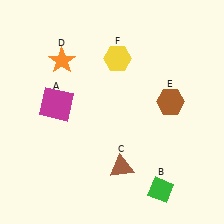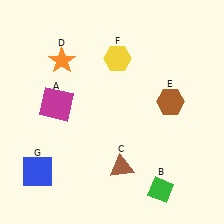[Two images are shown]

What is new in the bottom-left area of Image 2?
A blue square (G) was added in the bottom-left area of Image 2.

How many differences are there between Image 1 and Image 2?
There is 1 difference between the two images.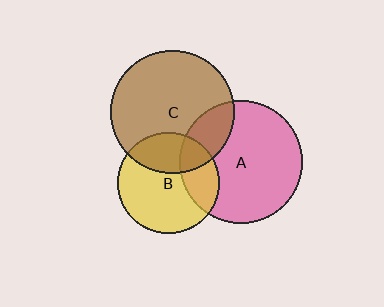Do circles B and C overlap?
Yes.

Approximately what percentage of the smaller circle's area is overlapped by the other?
Approximately 30%.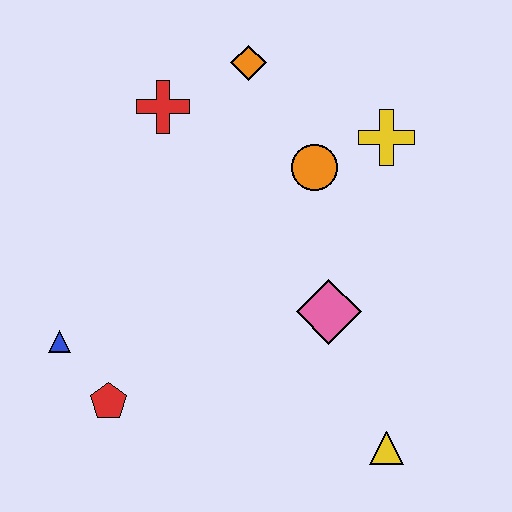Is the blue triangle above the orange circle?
No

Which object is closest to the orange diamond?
The red cross is closest to the orange diamond.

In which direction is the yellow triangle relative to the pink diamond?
The yellow triangle is below the pink diamond.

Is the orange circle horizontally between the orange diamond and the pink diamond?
Yes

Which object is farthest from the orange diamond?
The yellow triangle is farthest from the orange diamond.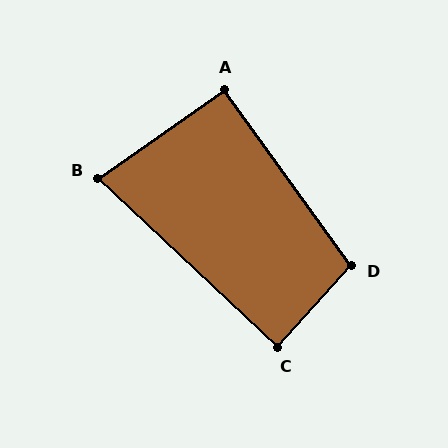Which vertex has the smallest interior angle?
B, at approximately 78 degrees.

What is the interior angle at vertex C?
Approximately 89 degrees (approximately right).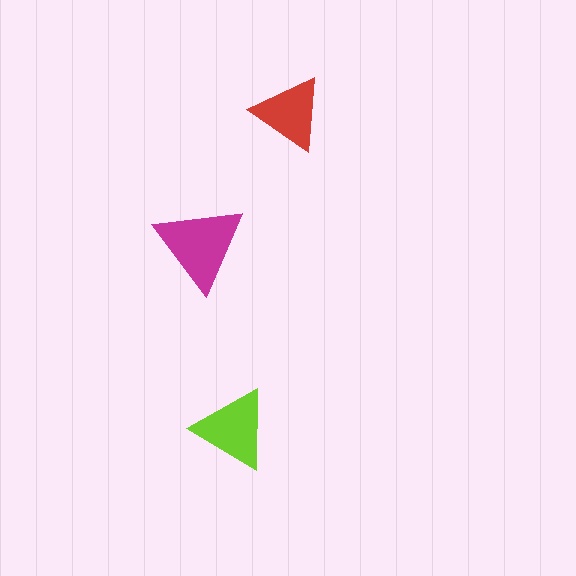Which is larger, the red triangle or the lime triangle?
The lime one.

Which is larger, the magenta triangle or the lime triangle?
The magenta one.